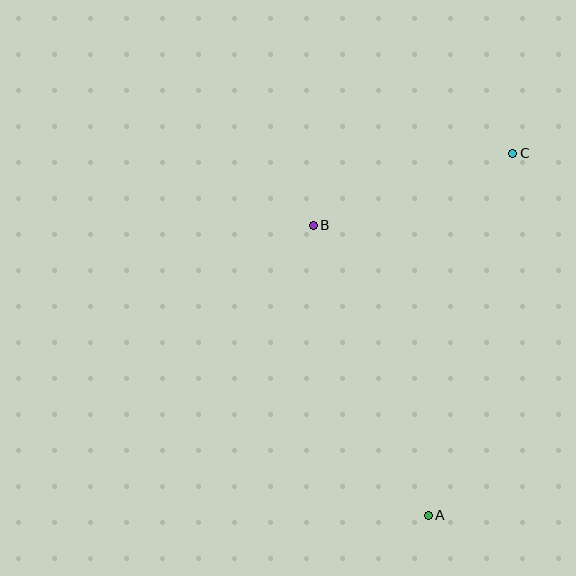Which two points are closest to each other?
Points B and C are closest to each other.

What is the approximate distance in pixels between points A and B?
The distance between A and B is approximately 312 pixels.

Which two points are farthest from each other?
Points A and C are farthest from each other.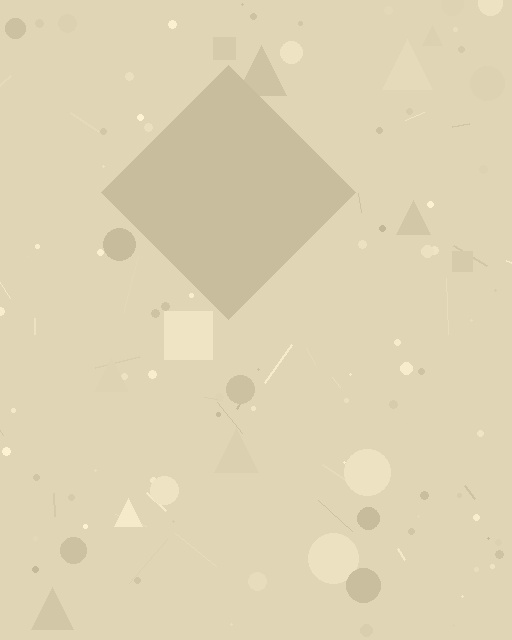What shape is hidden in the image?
A diamond is hidden in the image.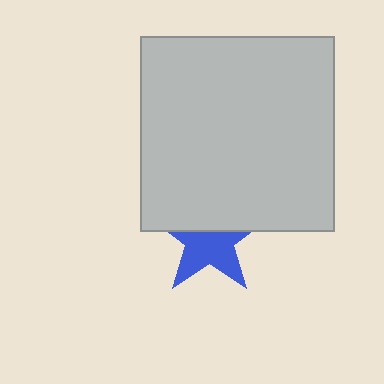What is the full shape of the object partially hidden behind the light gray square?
The partially hidden object is a blue star.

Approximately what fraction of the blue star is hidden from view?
Roughly 43% of the blue star is hidden behind the light gray square.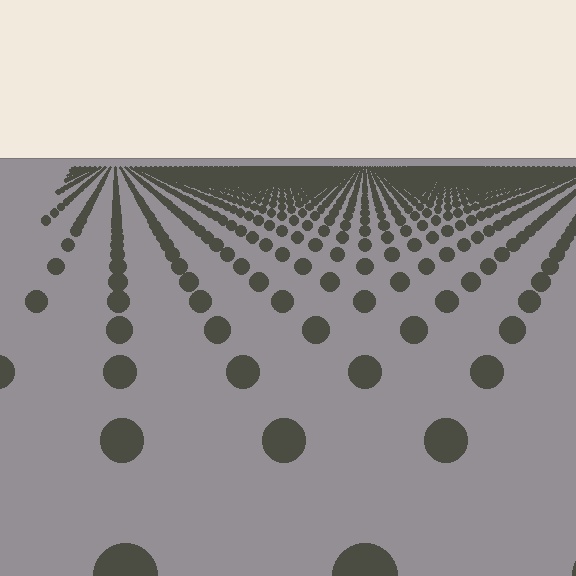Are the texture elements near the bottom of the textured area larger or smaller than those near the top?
Larger. Near the bottom, elements are closer to the viewer and appear at a bigger on-screen size.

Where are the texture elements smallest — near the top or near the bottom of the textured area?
Near the top.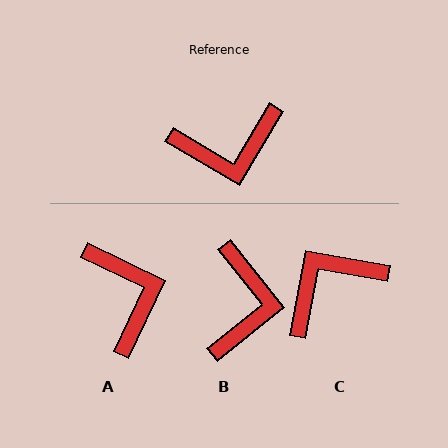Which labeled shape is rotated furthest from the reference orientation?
C, about 160 degrees away.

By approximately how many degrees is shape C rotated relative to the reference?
Approximately 160 degrees clockwise.